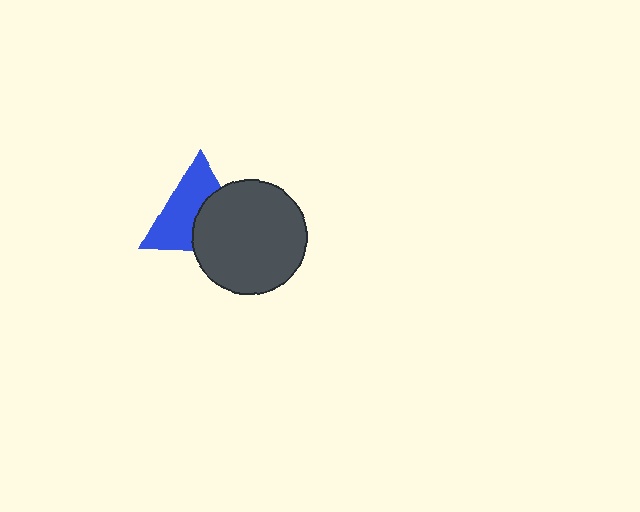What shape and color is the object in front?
The object in front is a dark gray circle.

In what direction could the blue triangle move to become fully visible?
The blue triangle could move toward the upper-left. That would shift it out from behind the dark gray circle entirely.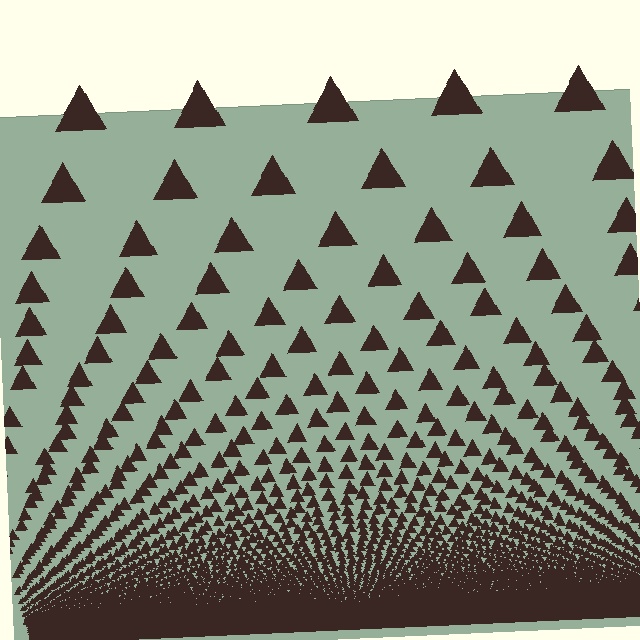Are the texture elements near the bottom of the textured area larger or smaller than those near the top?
Smaller. The gradient is inverted — elements near the bottom are smaller and denser.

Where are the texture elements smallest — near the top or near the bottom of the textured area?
Near the bottom.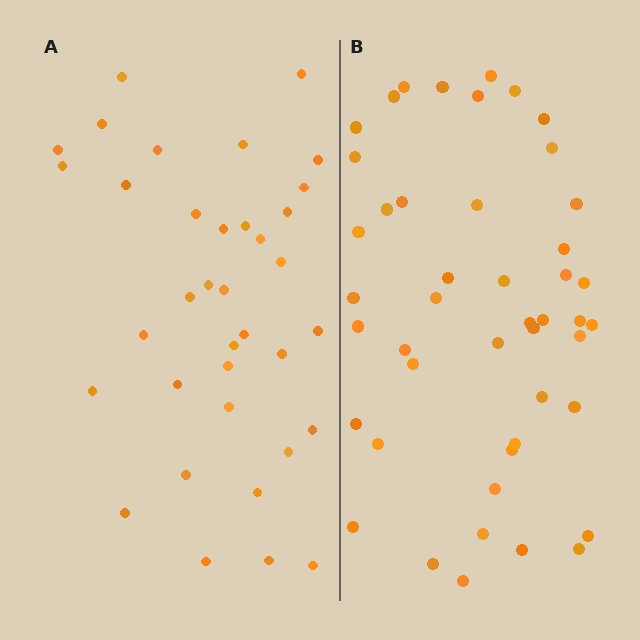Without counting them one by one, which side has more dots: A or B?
Region B (the right region) has more dots.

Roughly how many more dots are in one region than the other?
Region B has roughly 10 or so more dots than region A.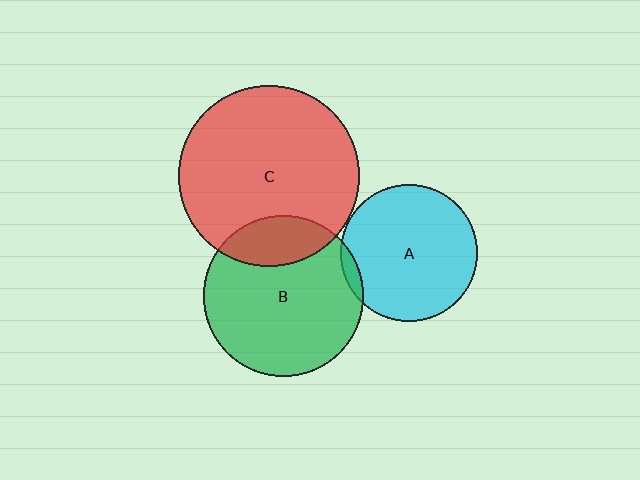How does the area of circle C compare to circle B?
Approximately 1.3 times.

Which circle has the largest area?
Circle C (red).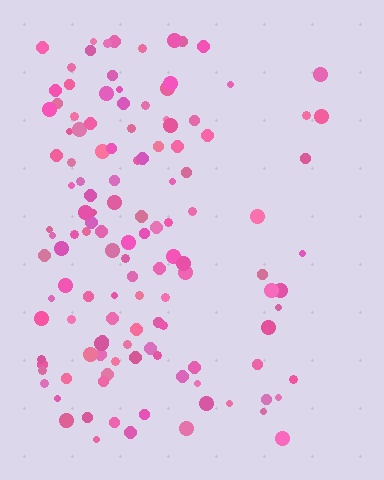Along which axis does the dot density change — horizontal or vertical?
Horizontal.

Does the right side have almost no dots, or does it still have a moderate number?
Still a moderate number, just noticeably fewer than the left.